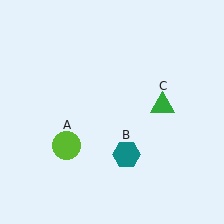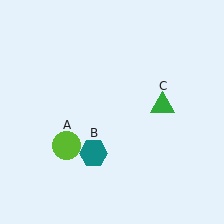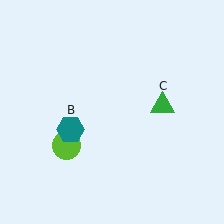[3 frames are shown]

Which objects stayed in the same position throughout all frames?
Lime circle (object A) and green triangle (object C) remained stationary.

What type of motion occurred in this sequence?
The teal hexagon (object B) rotated clockwise around the center of the scene.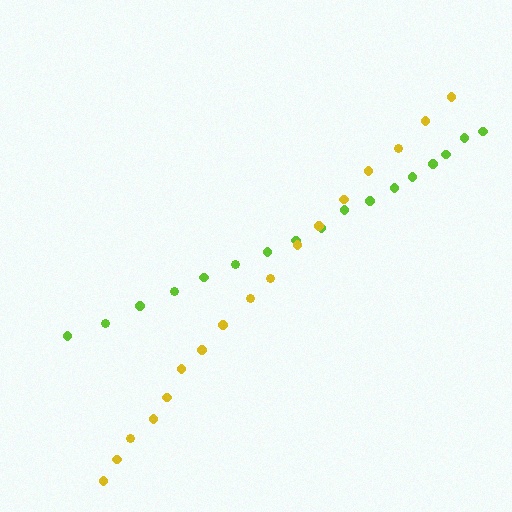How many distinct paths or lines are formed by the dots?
There are 2 distinct paths.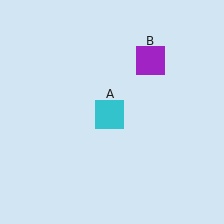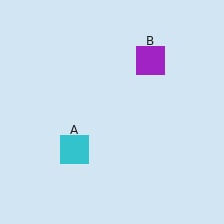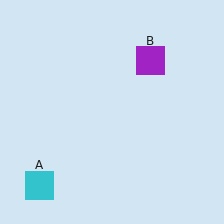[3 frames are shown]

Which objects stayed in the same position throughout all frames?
Purple square (object B) remained stationary.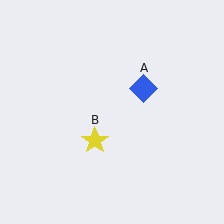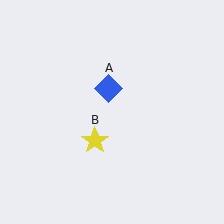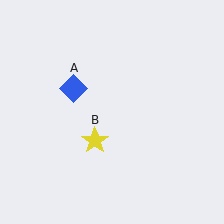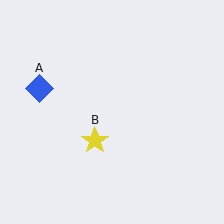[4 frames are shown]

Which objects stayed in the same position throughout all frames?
Yellow star (object B) remained stationary.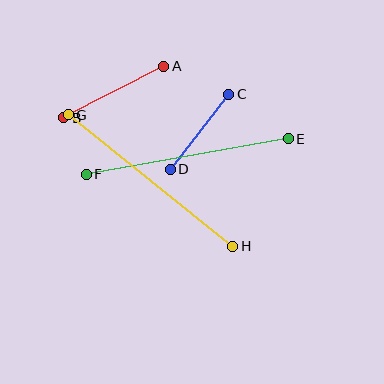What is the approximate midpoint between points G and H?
The midpoint is at approximately (150, 181) pixels.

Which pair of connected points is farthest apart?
Points G and H are farthest apart.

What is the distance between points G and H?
The distance is approximately 211 pixels.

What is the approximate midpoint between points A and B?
The midpoint is at approximately (114, 92) pixels.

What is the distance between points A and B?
The distance is approximately 112 pixels.